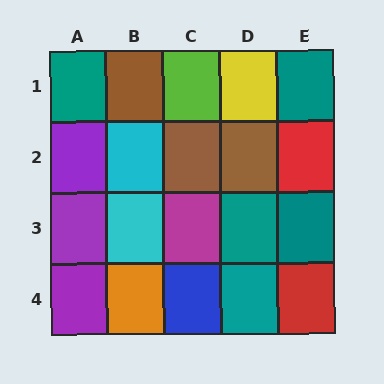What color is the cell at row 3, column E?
Teal.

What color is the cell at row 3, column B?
Cyan.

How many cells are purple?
3 cells are purple.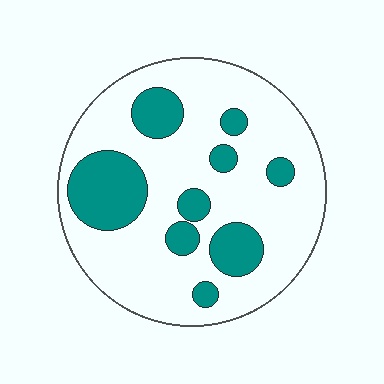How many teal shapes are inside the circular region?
9.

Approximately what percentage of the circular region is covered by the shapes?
Approximately 25%.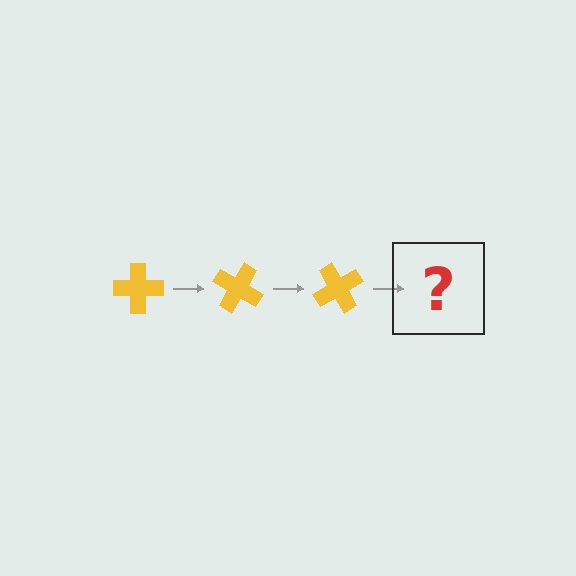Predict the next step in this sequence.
The next step is a yellow cross rotated 90 degrees.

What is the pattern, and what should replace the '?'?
The pattern is that the cross rotates 30 degrees each step. The '?' should be a yellow cross rotated 90 degrees.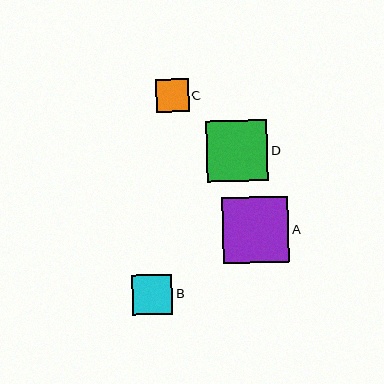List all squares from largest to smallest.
From largest to smallest: A, D, B, C.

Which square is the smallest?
Square C is the smallest with a size of approximately 33 pixels.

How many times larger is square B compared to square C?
Square B is approximately 1.2 times the size of square C.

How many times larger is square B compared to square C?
Square B is approximately 1.2 times the size of square C.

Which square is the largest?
Square A is the largest with a size of approximately 66 pixels.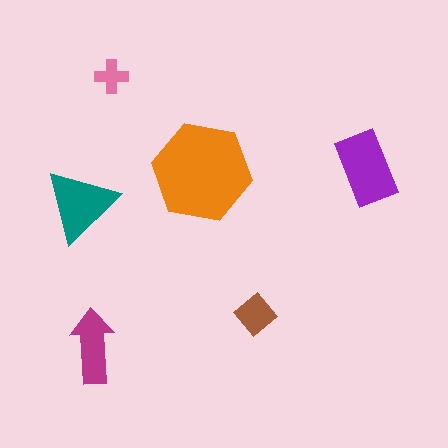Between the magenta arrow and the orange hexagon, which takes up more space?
The orange hexagon.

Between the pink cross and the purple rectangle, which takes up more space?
The purple rectangle.